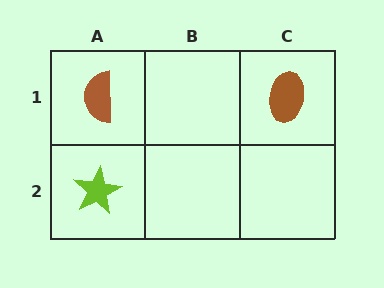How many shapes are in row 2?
1 shape.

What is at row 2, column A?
A lime star.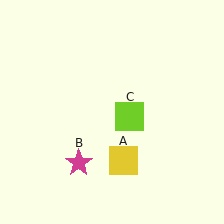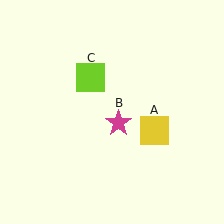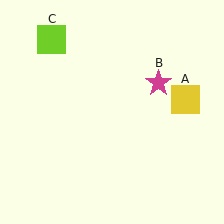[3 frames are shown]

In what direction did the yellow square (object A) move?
The yellow square (object A) moved up and to the right.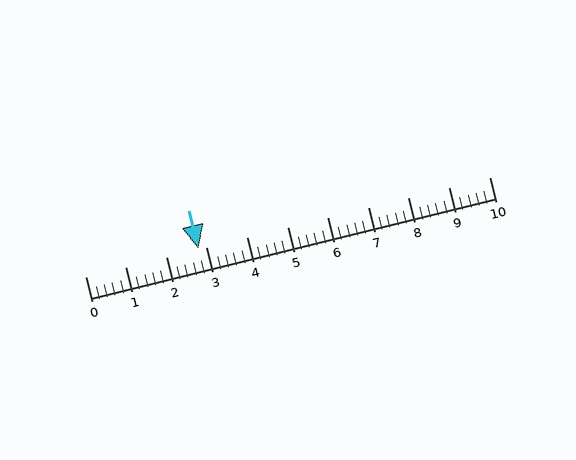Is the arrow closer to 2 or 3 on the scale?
The arrow is closer to 3.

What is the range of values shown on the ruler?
The ruler shows values from 0 to 10.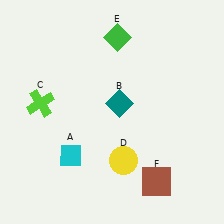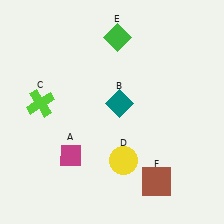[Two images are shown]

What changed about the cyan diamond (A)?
In Image 1, A is cyan. In Image 2, it changed to magenta.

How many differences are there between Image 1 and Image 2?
There is 1 difference between the two images.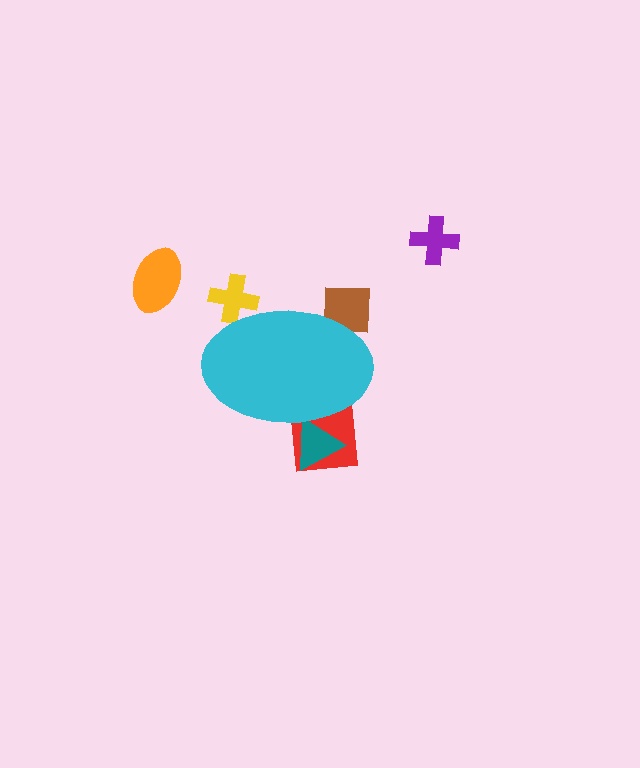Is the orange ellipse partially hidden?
No, the orange ellipse is fully visible.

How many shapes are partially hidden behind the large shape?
4 shapes are partially hidden.